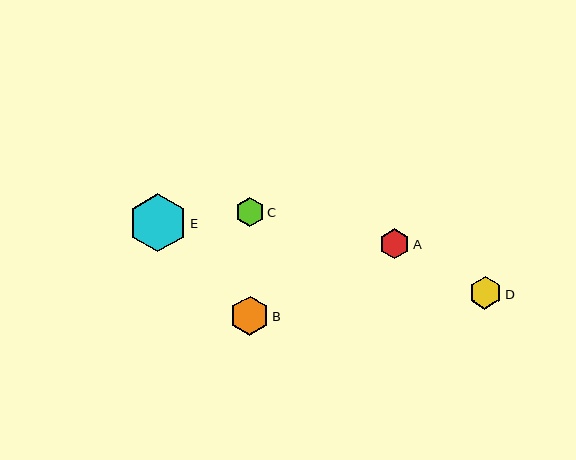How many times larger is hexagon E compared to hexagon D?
Hexagon E is approximately 1.8 times the size of hexagon D.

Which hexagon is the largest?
Hexagon E is the largest with a size of approximately 58 pixels.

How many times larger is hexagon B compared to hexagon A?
Hexagon B is approximately 1.3 times the size of hexagon A.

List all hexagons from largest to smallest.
From largest to smallest: E, B, D, A, C.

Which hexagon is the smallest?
Hexagon C is the smallest with a size of approximately 29 pixels.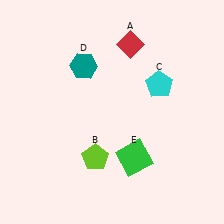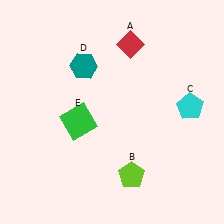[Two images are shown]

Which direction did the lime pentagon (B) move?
The lime pentagon (B) moved right.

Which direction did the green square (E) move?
The green square (E) moved left.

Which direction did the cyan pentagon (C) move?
The cyan pentagon (C) moved right.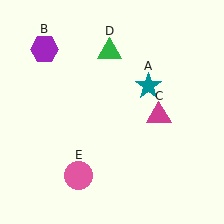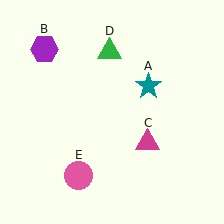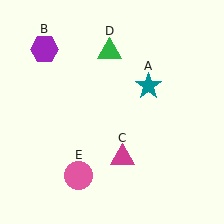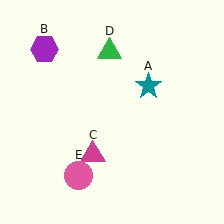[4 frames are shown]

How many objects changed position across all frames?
1 object changed position: magenta triangle (object C).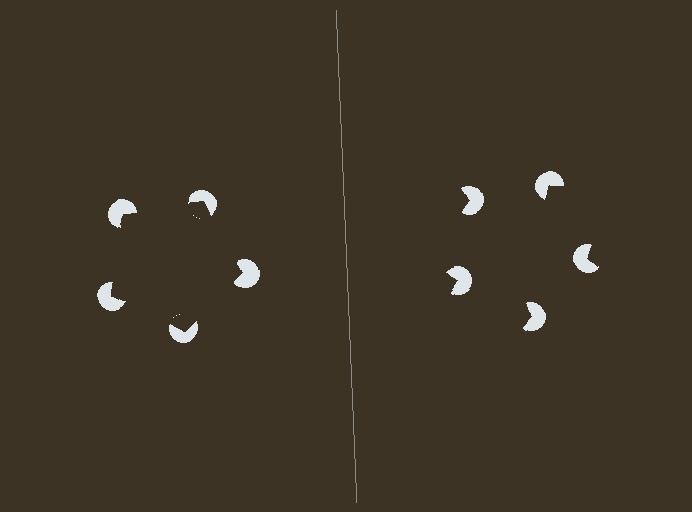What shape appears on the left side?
An illusory pentagon.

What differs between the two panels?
The pac-man discs are positioned identically on both sides; only the wedge orientations differ. On the left they align to a pentagon; on the right they are misaligned.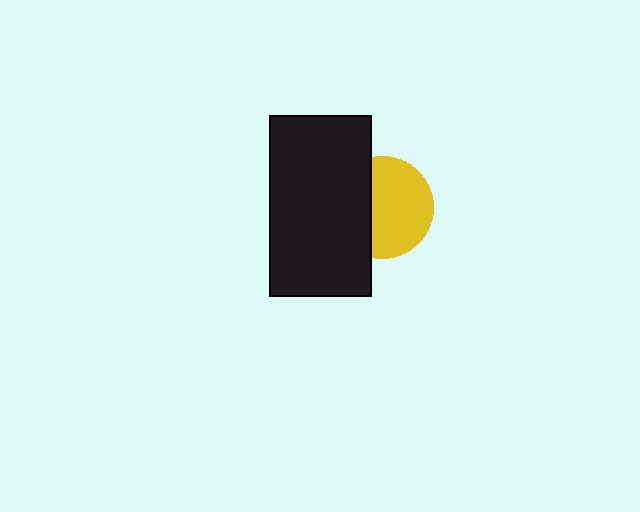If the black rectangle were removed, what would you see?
You would see the complete yellow circle.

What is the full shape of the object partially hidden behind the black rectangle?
The partially hidden object is a yellow circle.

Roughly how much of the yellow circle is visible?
About half of it is visible (roughly 64%).